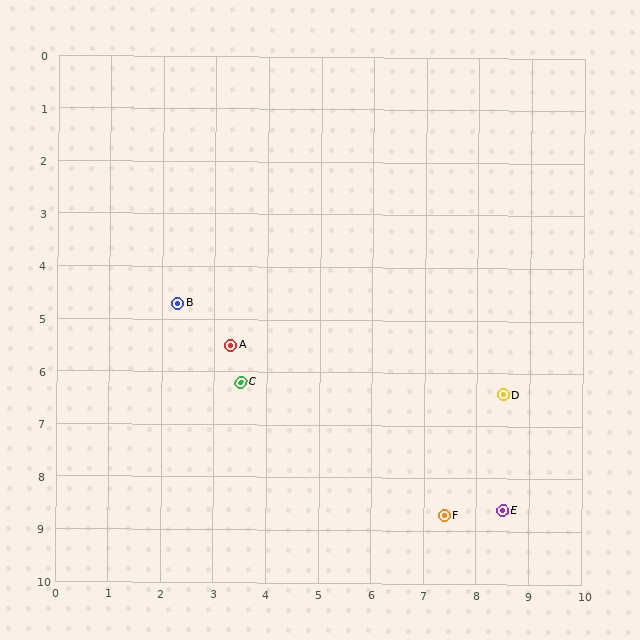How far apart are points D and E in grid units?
Points D and E are about 2.2 grid units apart.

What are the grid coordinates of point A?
Point A is at approximately (3.3, 5.5).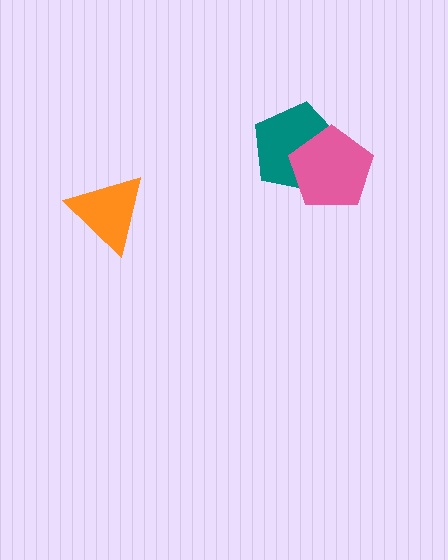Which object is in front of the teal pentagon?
The pink pentagon is in front of the teal pentagon.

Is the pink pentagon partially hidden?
No, no other shape covers it.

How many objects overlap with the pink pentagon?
1 object overlaps with the pink pentagon.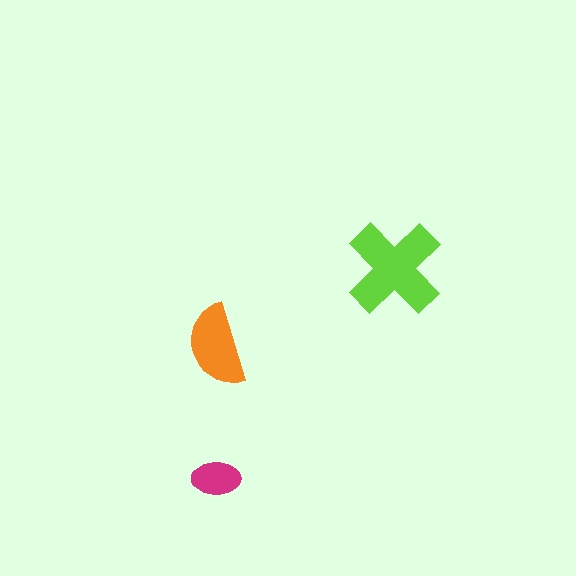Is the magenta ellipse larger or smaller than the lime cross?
Smaller.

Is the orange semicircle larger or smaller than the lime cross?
Smaller.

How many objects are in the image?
There are 3 objects in the image.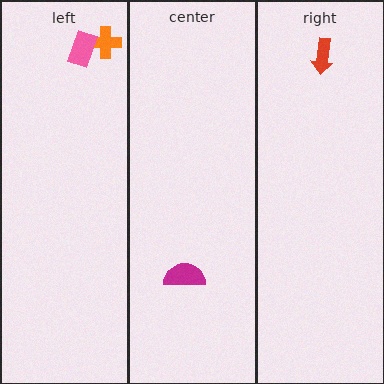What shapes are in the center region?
The magenta semicircle.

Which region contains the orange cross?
The left region.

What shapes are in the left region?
The orange cross, the pink rectangle.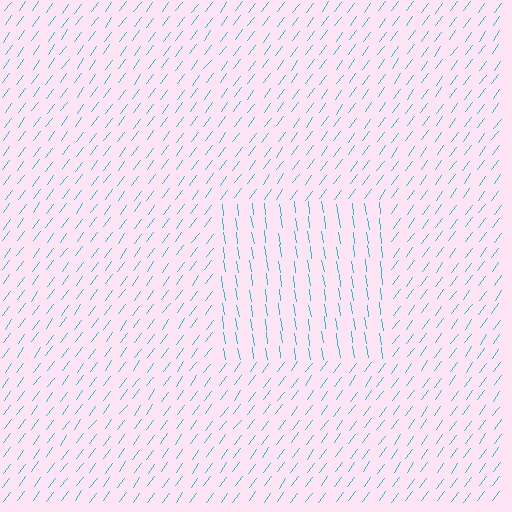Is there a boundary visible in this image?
Yes, there is a texture boundary formed by a change in line orientation.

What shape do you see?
I see a rectangle.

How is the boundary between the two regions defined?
The boundary is defined purely by a change in line orientation (approximately 45 degrees difference). All lines are the same color and thickness.